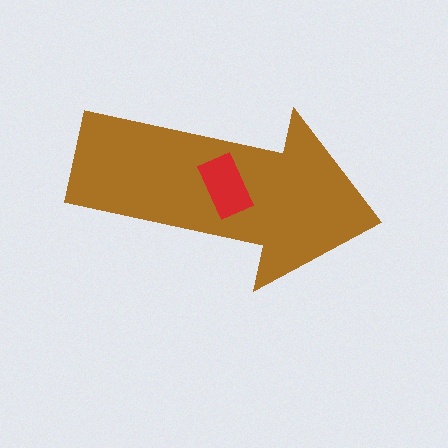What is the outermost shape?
The brown arrow.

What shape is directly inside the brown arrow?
The red rectangle.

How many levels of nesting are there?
2.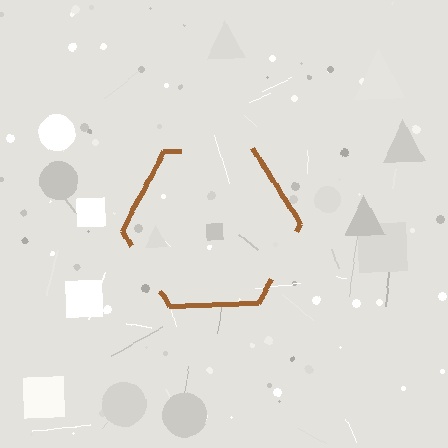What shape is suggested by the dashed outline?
The dashed outline suggests a hexagon.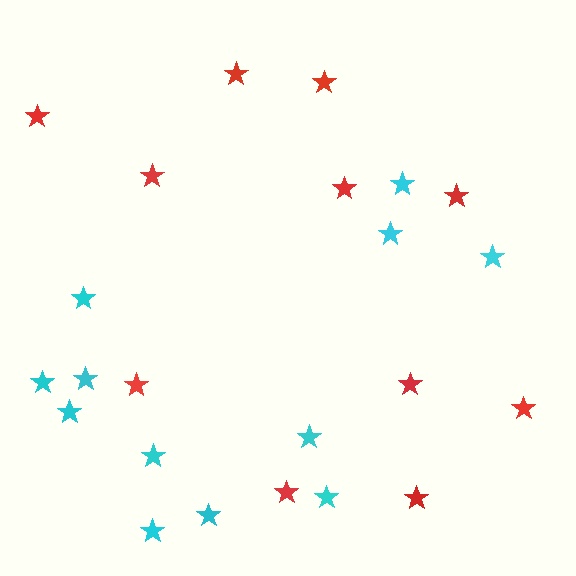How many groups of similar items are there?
There are 2 groups: one group of cyan stars (12) and one group of red stars (11).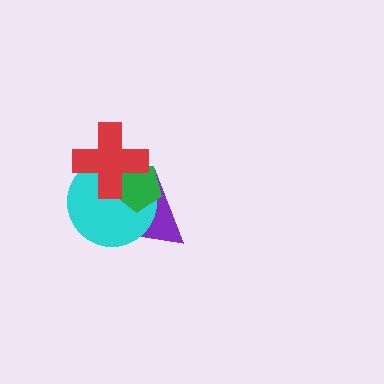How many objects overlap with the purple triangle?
3 objects overlap with the purple triangle.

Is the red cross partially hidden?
No, no other shape covers it.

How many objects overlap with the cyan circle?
3 objects overlap with the cyan circle.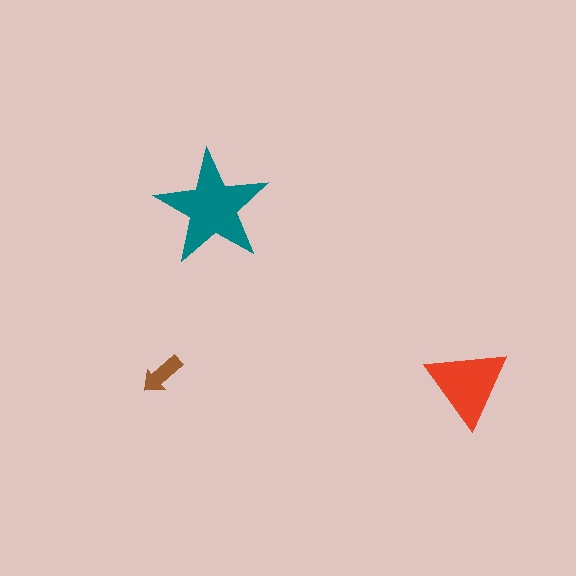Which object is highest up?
The teal star is topmost.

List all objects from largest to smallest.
The teal star, the red triangle, the brown arrow.